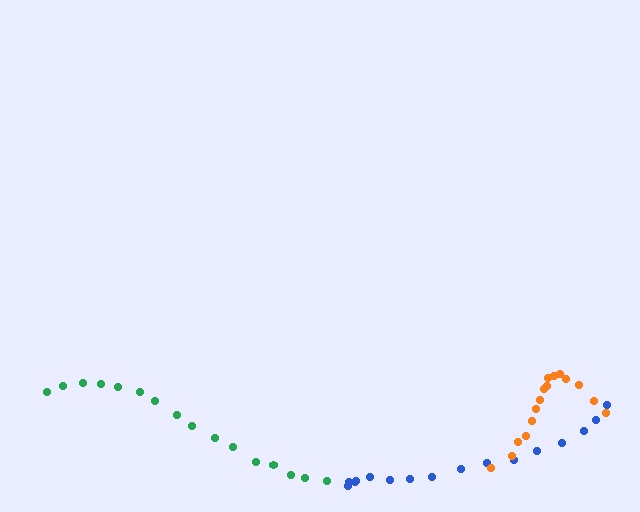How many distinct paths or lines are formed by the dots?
There are 3 distinct paths.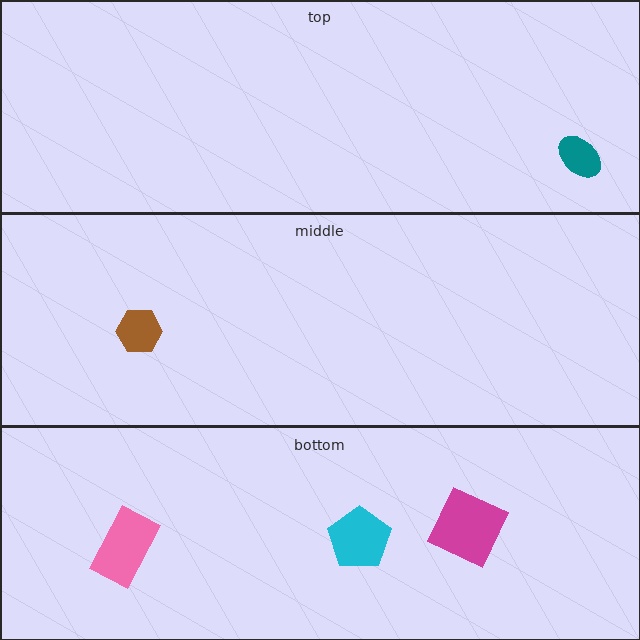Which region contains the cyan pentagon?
The bottom region.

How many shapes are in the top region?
1.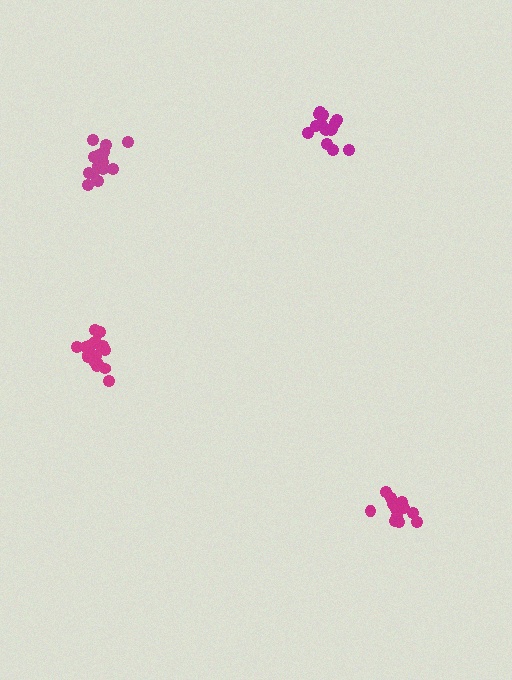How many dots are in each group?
Group 1: 20 dots, Group 2: 19 dots, Group 3: 15 dots, Group 4: 15 dots (69 total).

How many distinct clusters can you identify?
There are 4 distinct clusters.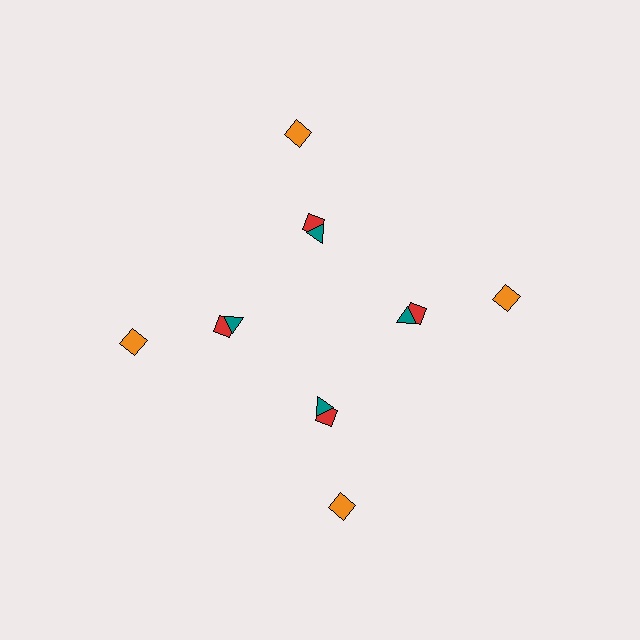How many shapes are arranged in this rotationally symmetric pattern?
There are 12 shapes, arranged in 4 groups of 3.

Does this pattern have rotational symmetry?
Yes, this pattern has 4-fold rotational symmetry. It looks the same after rotating 90 degrees around the center.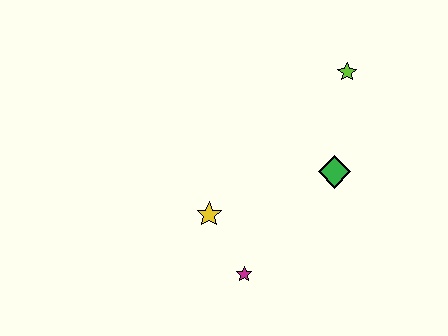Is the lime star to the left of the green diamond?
No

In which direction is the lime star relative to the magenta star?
The lime star is above the magenta star.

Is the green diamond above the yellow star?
Yes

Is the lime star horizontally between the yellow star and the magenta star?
No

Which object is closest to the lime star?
The green diamond is closest to the lime star.